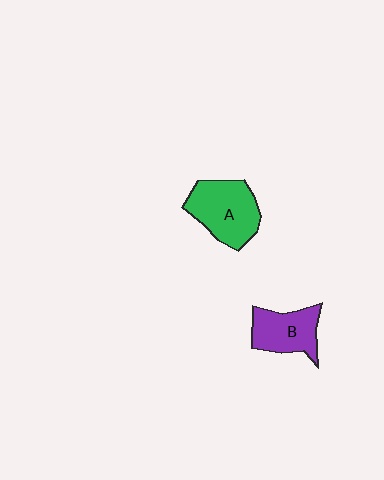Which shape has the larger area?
Shape A (green).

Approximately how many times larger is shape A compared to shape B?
Approximately 1.3 times.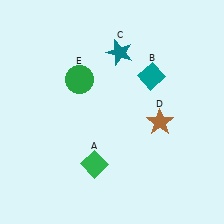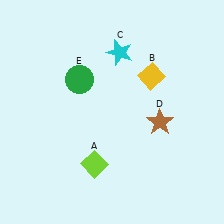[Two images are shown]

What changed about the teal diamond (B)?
In Image 1, B is teal. In Image 2, it changed to yellow.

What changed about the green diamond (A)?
In Image 1, A is green. In Image 2, it changed to lime.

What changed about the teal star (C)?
In Image 1, C is teal. In Image 2, it changed to cyan.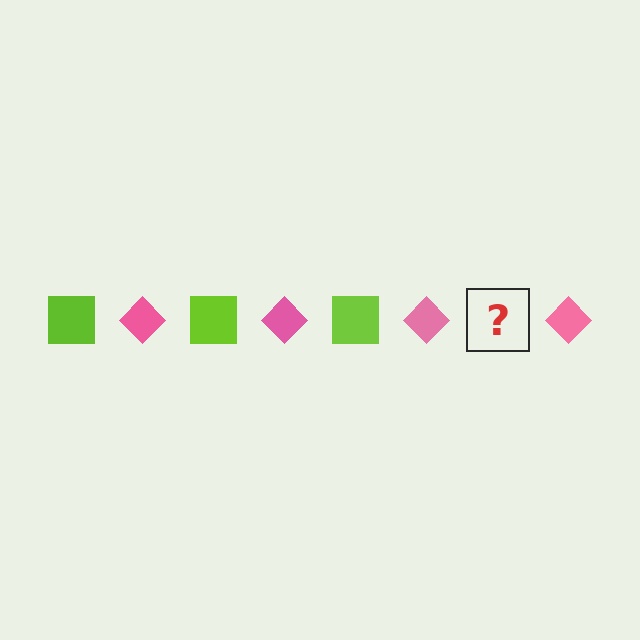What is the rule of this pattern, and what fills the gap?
The rule is that the pattern alternates between lime square and pink diamond. The gap should be filled with a lime square.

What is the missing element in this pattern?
The missing element is a lime square.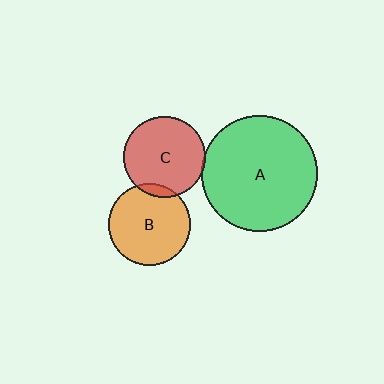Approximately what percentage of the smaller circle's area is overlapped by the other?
Approximately 5%.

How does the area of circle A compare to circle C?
Approximately 2.0 times.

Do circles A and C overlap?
Yes.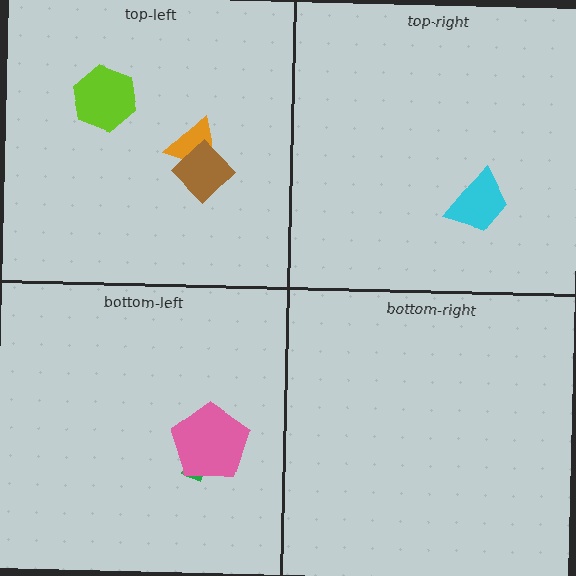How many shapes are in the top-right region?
1.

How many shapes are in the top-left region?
3.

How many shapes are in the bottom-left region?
2.